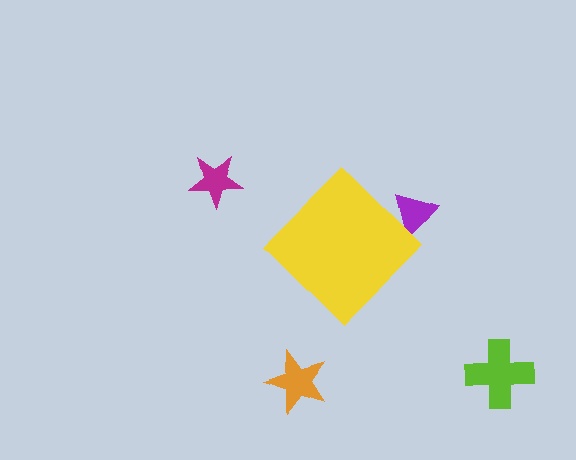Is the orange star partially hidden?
No, the orange star is fully visible.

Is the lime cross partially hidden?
No, the lime cross is fully visible.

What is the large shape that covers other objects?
A yellow diamond.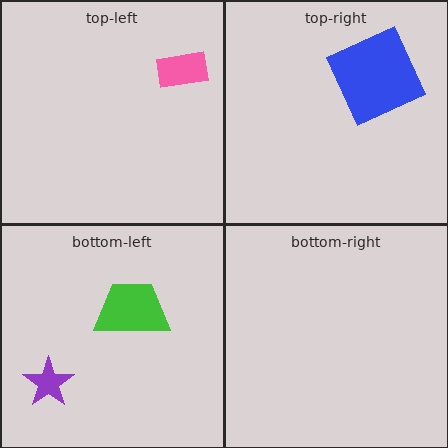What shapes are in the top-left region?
The pink rectangle.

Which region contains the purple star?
The bottom-left region.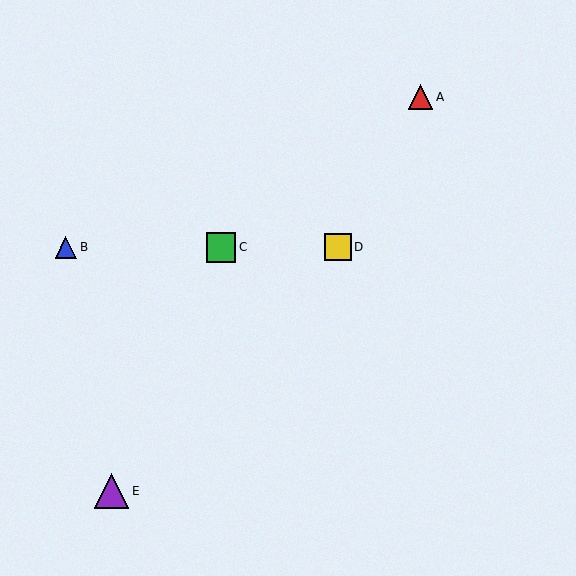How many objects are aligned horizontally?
3 objects (B, C, D) are aligned horizontally.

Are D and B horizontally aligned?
Yes, both are at y≈247.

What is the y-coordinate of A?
Object A is at y≈97.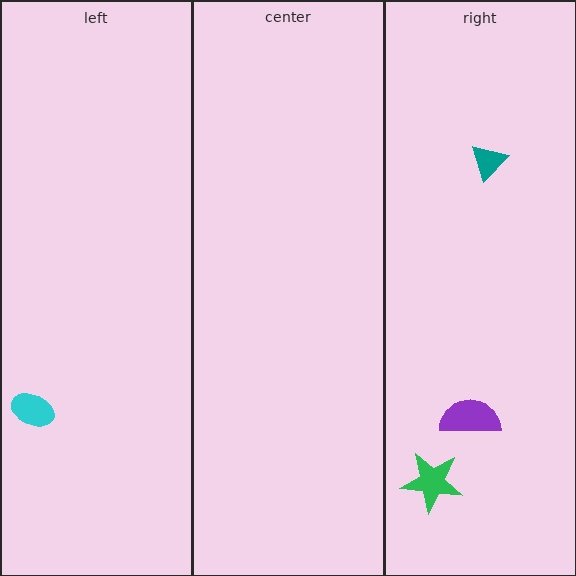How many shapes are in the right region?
3.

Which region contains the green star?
The right region.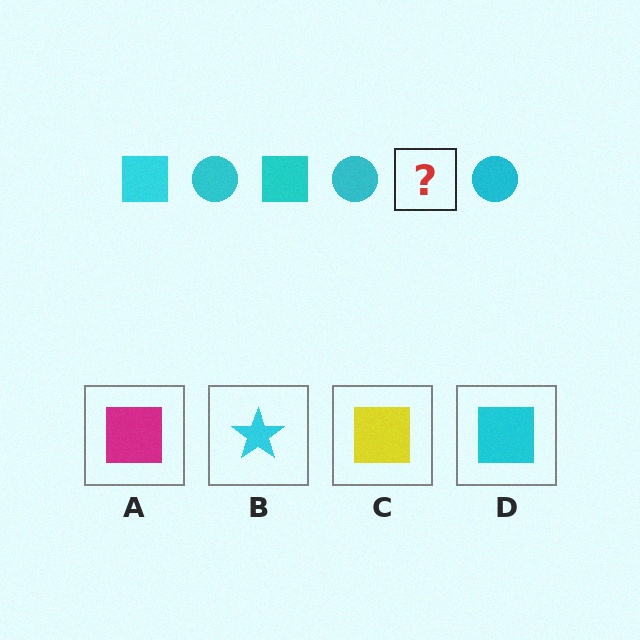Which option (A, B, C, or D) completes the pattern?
D.